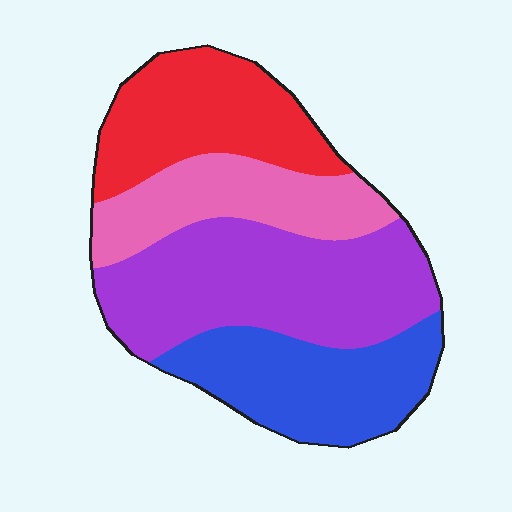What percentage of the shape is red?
Red covers roughly 25% of the shape.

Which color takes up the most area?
Purple, at roughly 35%.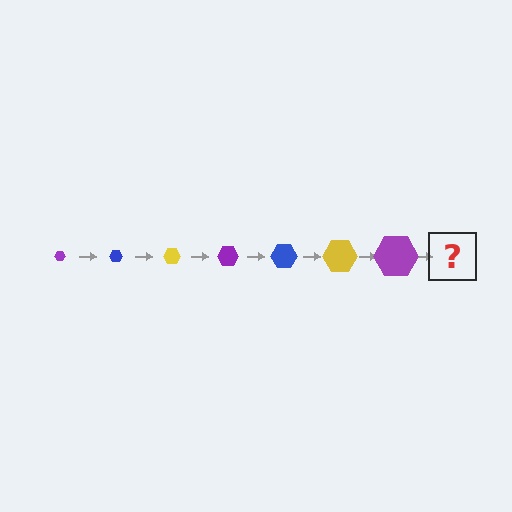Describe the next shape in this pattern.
It should be a blue hexagon, larger than the previous one.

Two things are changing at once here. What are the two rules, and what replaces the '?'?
The two rules are that the hexagon grows larger each step and the color cycles through purple, blue, and yellow. The '?' should be a blue hexagon, larger than the previous one.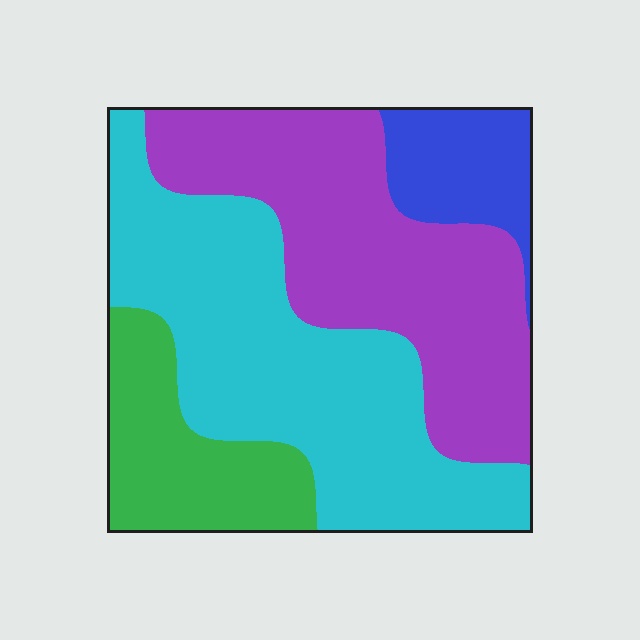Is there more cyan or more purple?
Cyan.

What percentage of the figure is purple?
Purple covers 35% of the figure.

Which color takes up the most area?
Cyan, at roughly 40%.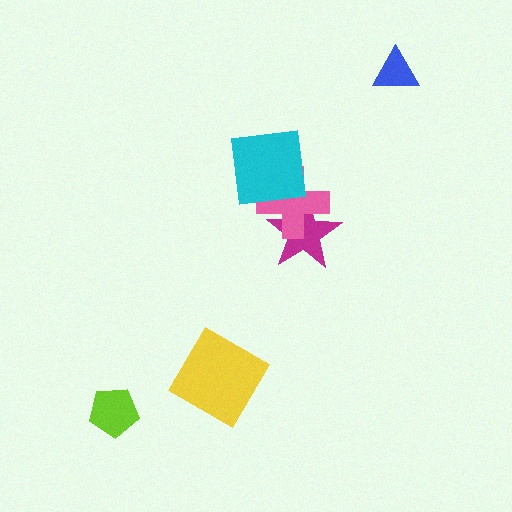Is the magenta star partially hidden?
Yes, it is partially covered by another shape.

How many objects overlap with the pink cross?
2 objects overlap with the pink cross.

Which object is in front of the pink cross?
The cyan square is in front of the pink cross.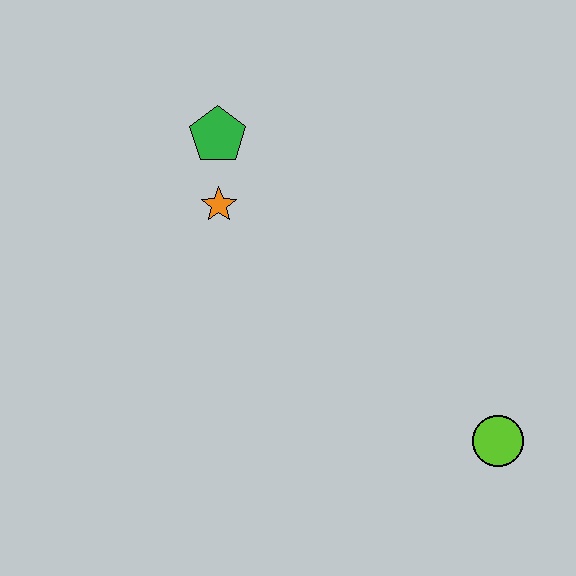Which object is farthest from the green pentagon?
The lime circle is farthest from the green pentagon.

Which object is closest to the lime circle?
The orange star is closest to the lime circle.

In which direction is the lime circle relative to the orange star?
The lime circle is to the right of the orange star.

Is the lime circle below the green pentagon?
Yes